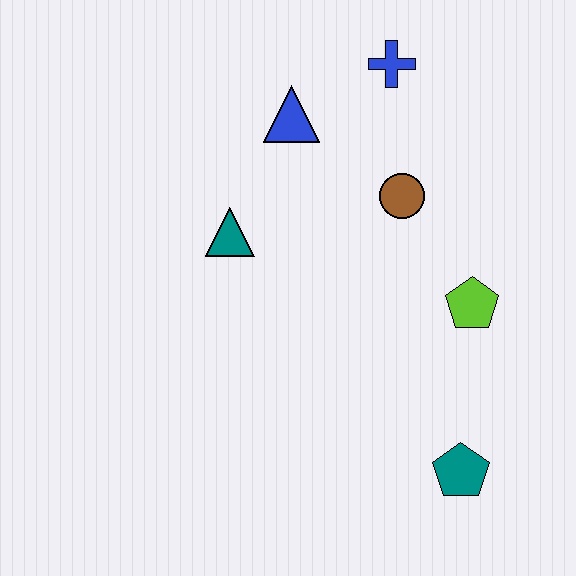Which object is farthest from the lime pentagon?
The blue triangle is farthest from the lime pentagon.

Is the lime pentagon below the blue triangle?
Yes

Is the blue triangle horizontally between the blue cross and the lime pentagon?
No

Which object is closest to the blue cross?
The blue triangle is closest to the blue cross.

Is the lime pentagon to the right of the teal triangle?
Yes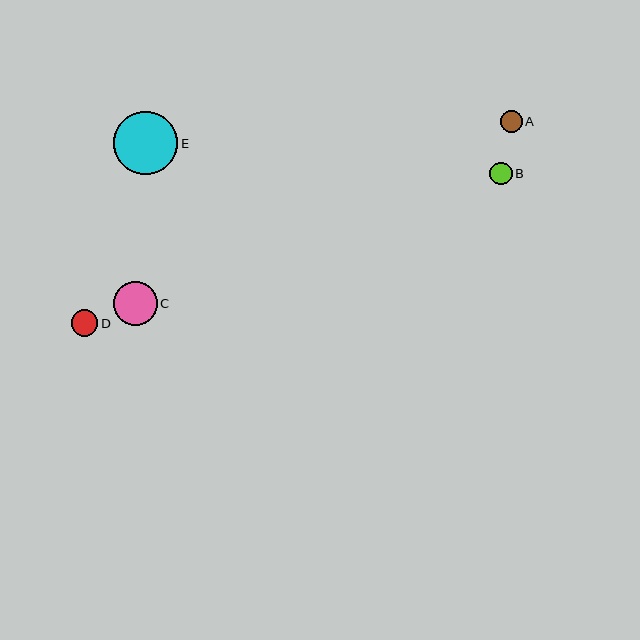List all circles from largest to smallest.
From largest to smallest: E, C, D, B, A.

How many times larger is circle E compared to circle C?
Circle E is approximately 1.5 times the size of circle C.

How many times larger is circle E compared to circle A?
Circle E is approximately 2.9 times the size of circle A.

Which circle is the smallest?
Circle A is the smallest with a size of approximately 22 pixels.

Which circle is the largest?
Circle E is the largest with a size of approximately 64 pixels.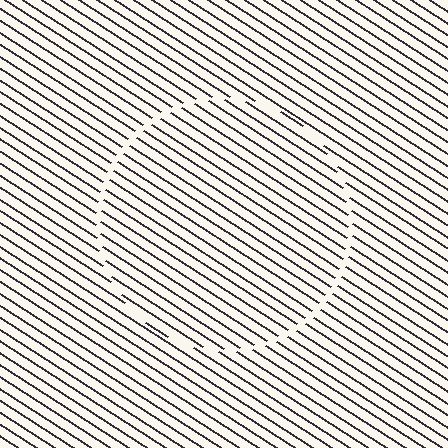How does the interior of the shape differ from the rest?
The interior of the shape contains the same grating, shifted by half a period — the contour is defined by the phase discontinuity where line-ends from the inner and outer gratings abut.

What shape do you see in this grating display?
An illusory circle. The interior of the shape contains the same grating, shifted by half a period — the contour is defined by the phase discontinuity where line-ends from the inner and outer gratings abut.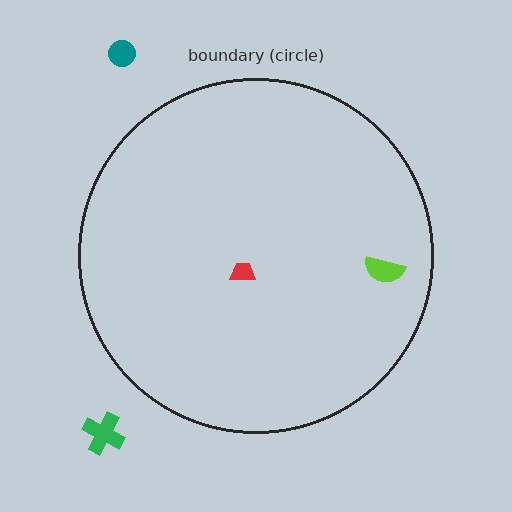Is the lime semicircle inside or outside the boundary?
Inside.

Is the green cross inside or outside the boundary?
Outside.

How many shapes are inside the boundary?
2 inside, 2 outside.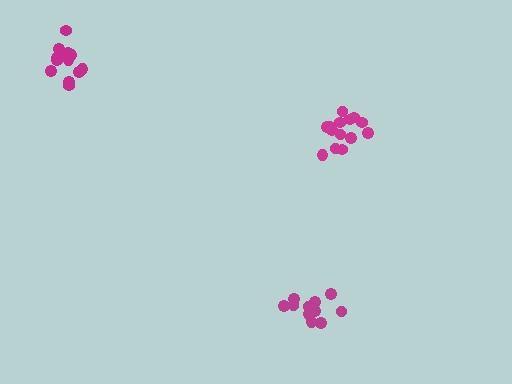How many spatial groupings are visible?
There are 3 spatial groupings.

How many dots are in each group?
Group 1: 11 dots, Group 2: 13 dots, Group 3: 14 dots (38 total).